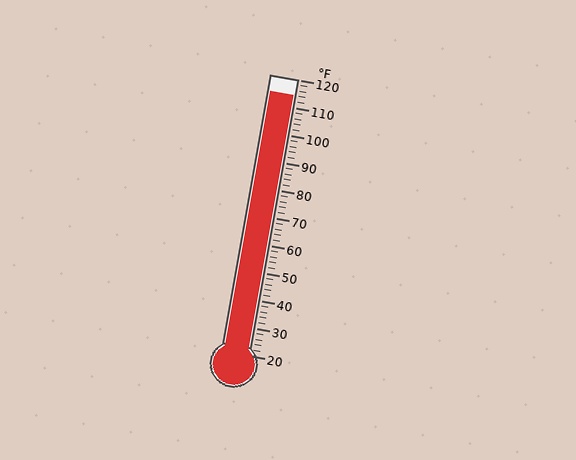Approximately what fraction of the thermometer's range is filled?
The thermometer is filled to approximately 95% of its range.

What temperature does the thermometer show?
The thermometer shows approximately 114°F.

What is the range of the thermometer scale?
The thermometer scale ranges from 20°F to 120°F.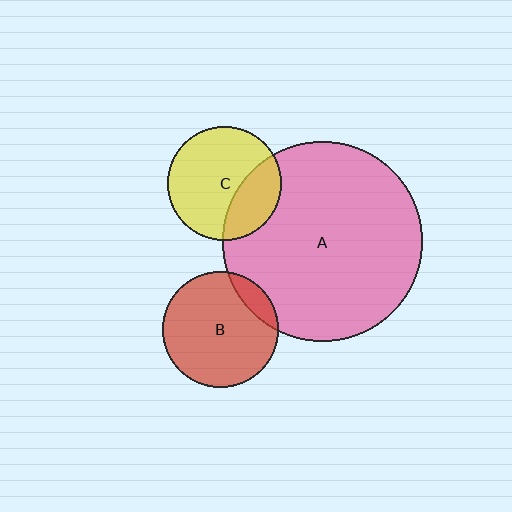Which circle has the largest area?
Circle A (pink).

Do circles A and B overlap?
Yes.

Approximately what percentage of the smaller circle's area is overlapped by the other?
Approximately 10%.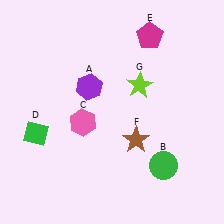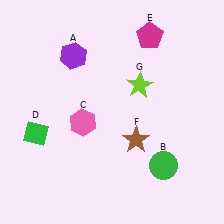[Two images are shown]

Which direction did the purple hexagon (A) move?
The purple hexagon (A) moved up.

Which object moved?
The purple hexagon (A) moved up.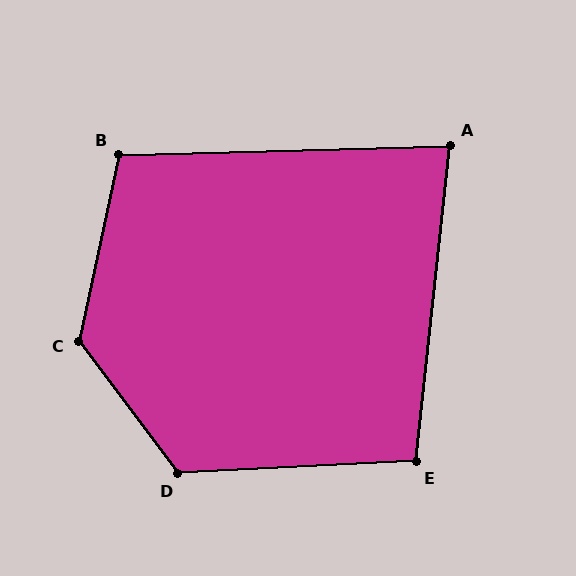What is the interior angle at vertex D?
Approximately 124 degrees (obtuse).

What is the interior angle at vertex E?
Approximately 99 degrees (obtuse).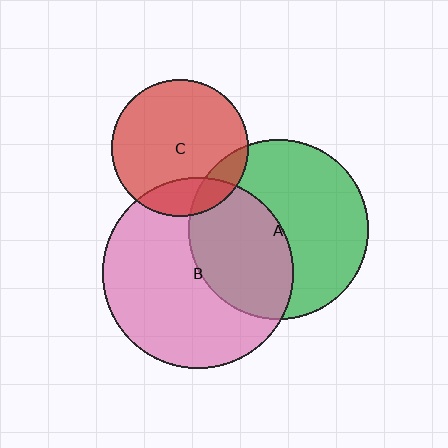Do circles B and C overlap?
Yes.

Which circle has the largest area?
Circle B (pink).